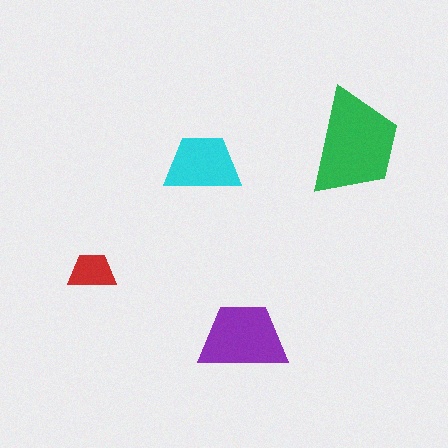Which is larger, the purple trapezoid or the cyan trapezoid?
The purple one.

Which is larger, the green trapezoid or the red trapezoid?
The green one.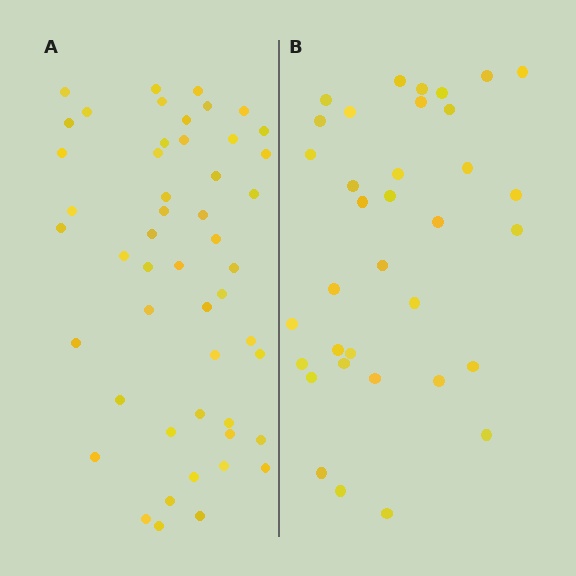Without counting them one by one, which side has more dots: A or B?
Region A (the left region) has more dots.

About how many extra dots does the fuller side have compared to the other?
Region A has approximately 15 more dots than region B.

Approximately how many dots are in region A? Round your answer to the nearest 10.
About 50 dots.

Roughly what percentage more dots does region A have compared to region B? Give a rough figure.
About 45% more.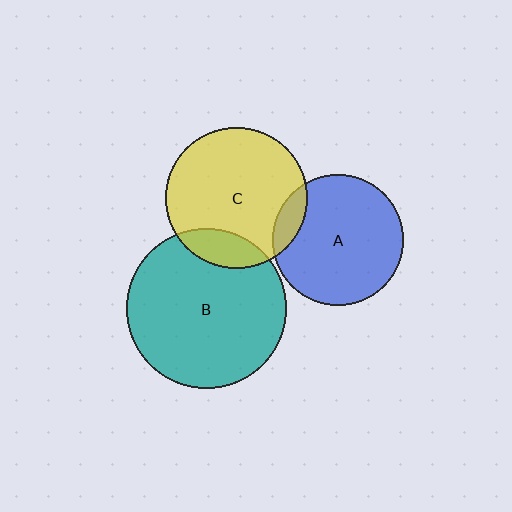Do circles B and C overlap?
Yes.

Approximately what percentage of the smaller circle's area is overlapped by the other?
Approximately 15%.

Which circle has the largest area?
Circle B (teal).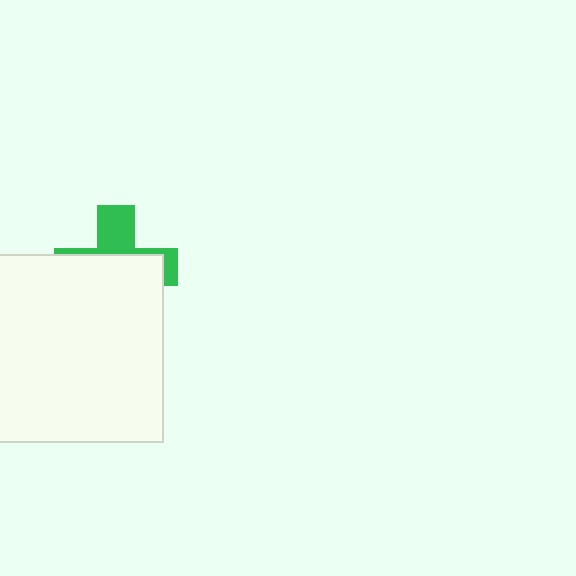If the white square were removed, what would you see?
You would see the complete green cross.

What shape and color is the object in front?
The object in front is a white square.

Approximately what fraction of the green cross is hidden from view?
Roughly 65% of the green cross is hidden behind the white square.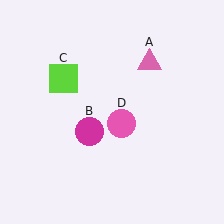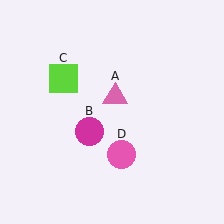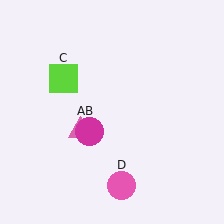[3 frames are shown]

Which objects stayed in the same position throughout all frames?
Magenta circle (object B) and lime square (object C) remained stationary.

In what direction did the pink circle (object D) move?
The pink circle (object D) moved down.